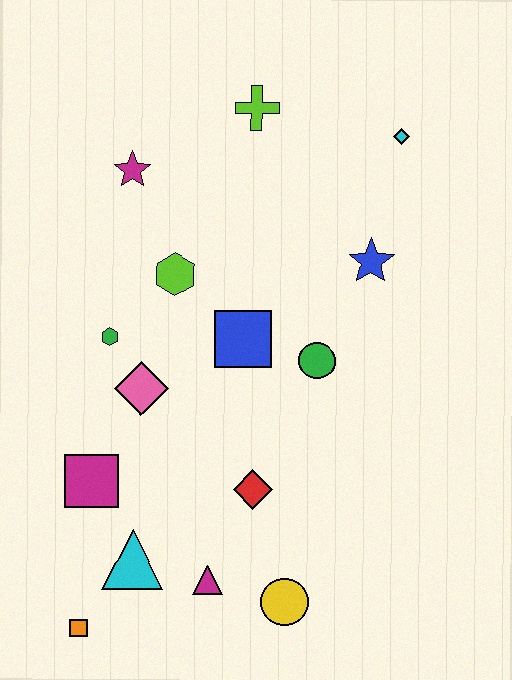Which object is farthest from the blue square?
The orange square is farthest from the blue square.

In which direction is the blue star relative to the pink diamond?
The blue star is to the right of the pink diamond.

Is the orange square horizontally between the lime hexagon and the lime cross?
No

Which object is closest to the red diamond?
The magenta triangle is closest to the red diamond.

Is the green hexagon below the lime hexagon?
Yes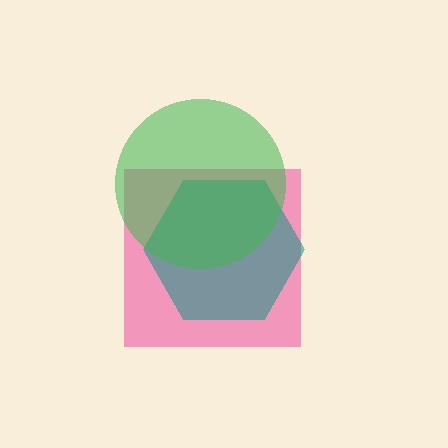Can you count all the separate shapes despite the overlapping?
Yes, there are 3 separate shapes.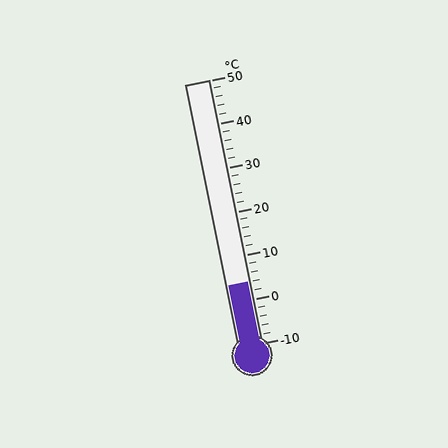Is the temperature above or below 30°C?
The temperature is below 30°C.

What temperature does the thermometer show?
The thermometer shows approximately 4°C.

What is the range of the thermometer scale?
The thermometer scale ranges from -10°C to 50°C.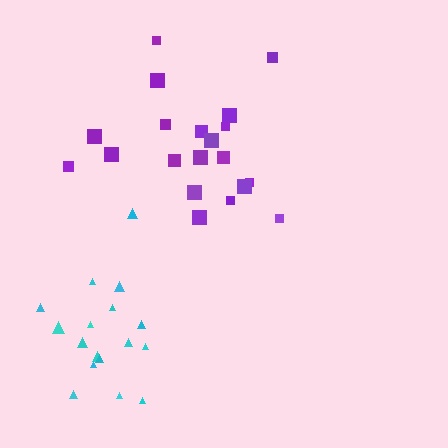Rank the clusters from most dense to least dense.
cyan, purple.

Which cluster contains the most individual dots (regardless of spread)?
Purple (20).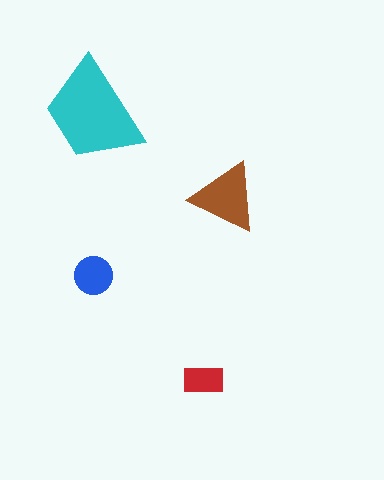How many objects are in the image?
There are 4 objects in the image.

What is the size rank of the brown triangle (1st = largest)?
2nd.